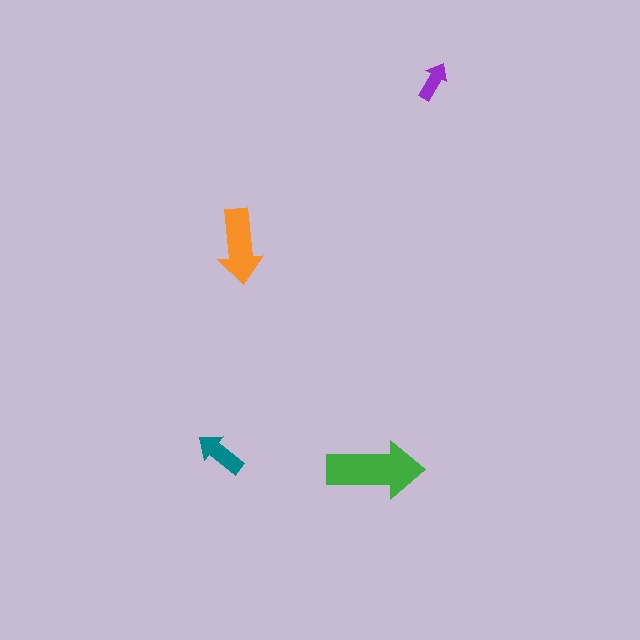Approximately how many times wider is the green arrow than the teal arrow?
About 2 times wider.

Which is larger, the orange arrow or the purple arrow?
The orange one.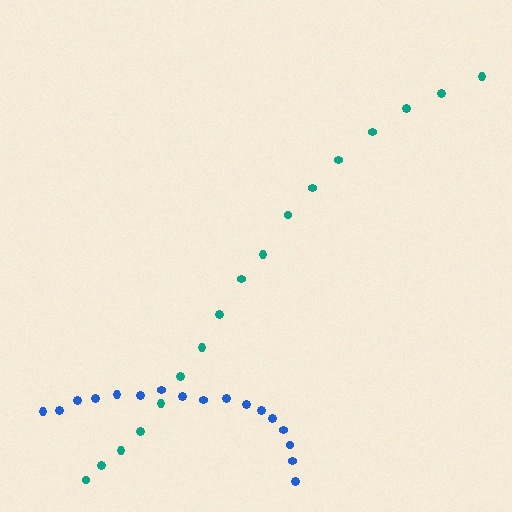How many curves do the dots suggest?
There are 2 distinct paths.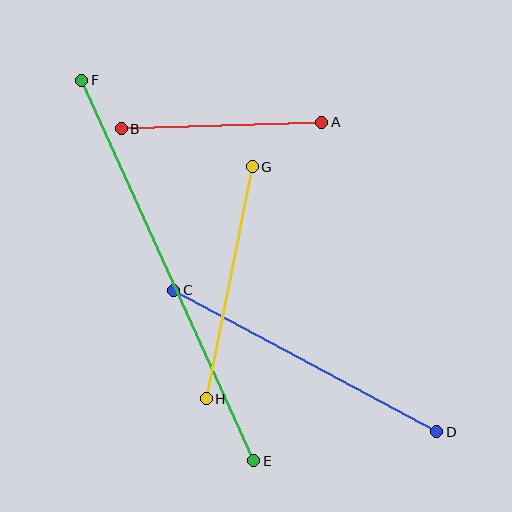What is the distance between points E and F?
The distance is approximately 418 pixels.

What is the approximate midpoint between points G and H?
The midpoint is at approximately (229, 283) pixels.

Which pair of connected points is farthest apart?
Points E and F are farthest apart.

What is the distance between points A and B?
The distance is approximately 201 pixels.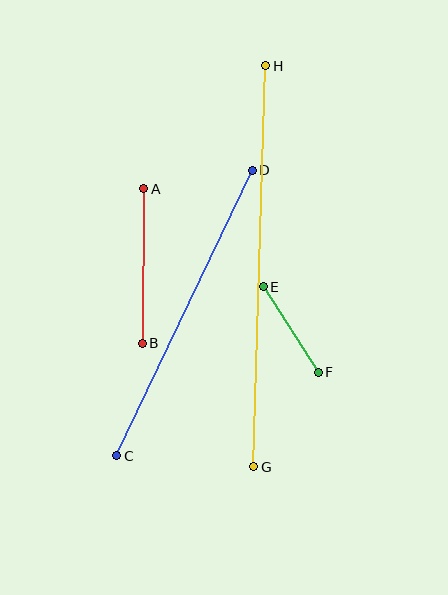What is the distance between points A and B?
The distance is approximately 155 pixels.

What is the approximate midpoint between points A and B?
The midpoint is at approximately (143, 266) pixels.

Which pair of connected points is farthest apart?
Points G and H are farthest apart.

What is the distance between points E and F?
The distance is approximately 102 pixels.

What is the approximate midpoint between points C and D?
The midpoint is at approximately (185, 313) pixels.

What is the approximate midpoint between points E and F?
The midpoint is at approximately (291, 330) pixels.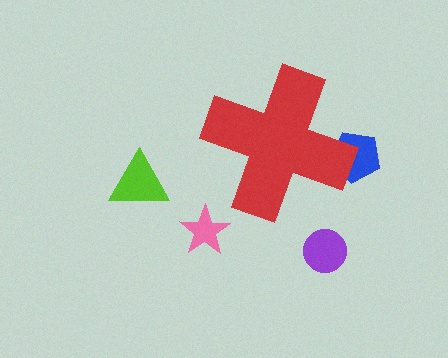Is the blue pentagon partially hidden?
Yes, the blue pentagon is partially hidden behind the red cross.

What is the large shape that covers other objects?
A red cross.